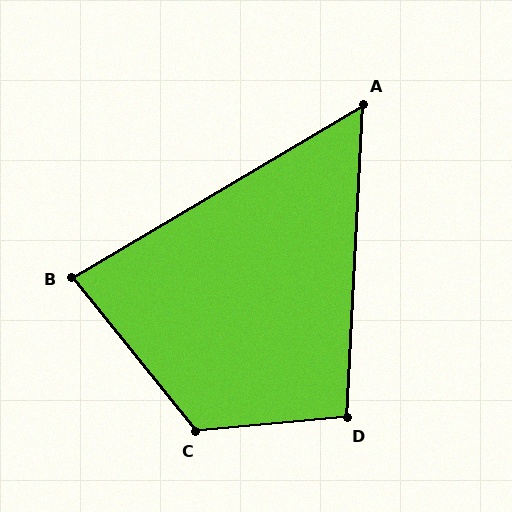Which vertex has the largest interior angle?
C, at approximately 124 degrees.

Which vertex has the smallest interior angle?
A, at approximately 56 degrees.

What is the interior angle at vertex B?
Approximately 82 degrees (acute).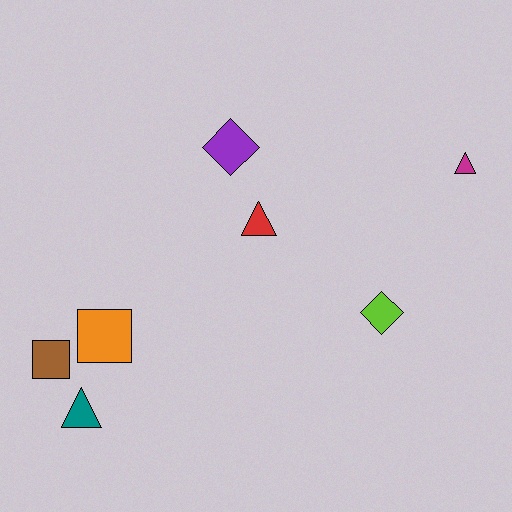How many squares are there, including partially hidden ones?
There are 2 squares.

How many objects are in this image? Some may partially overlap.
There are 7 objects.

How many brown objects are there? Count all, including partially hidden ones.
There is 1 brown object.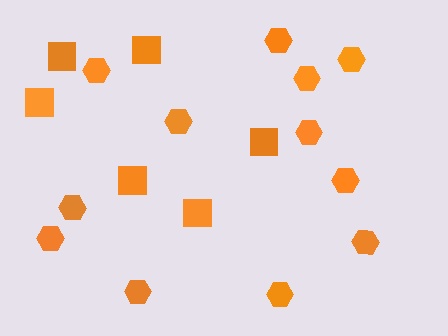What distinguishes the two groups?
There are 2 groups: one group of squares (6) and one group of hexagons (12).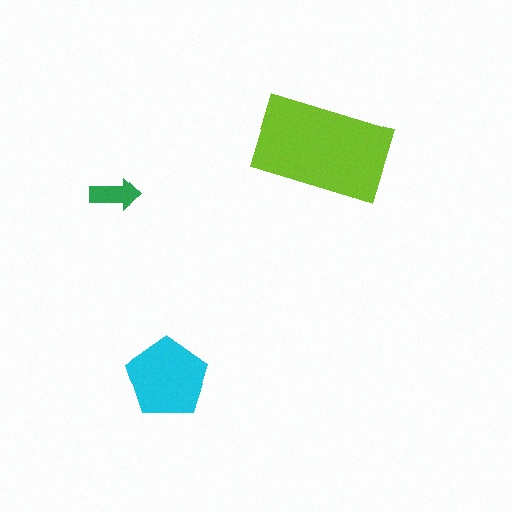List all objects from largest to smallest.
The lime rectangle, the cyan pentagon, the green arrow.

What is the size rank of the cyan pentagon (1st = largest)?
2nd.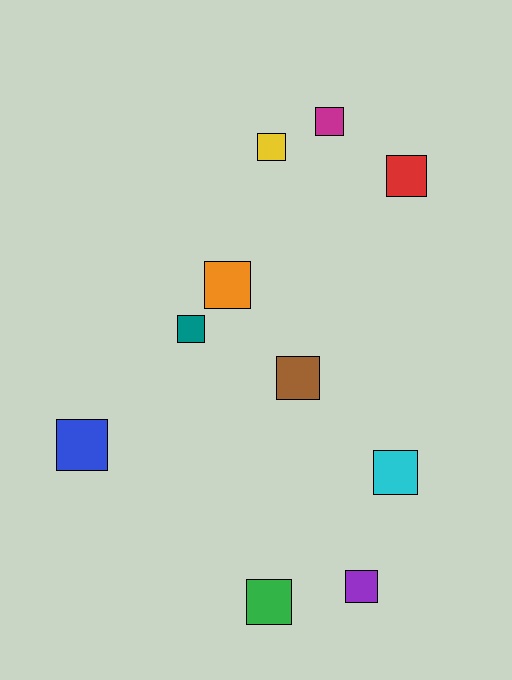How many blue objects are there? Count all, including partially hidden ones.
There is 1 blue object.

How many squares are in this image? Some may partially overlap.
There are 10 squares.